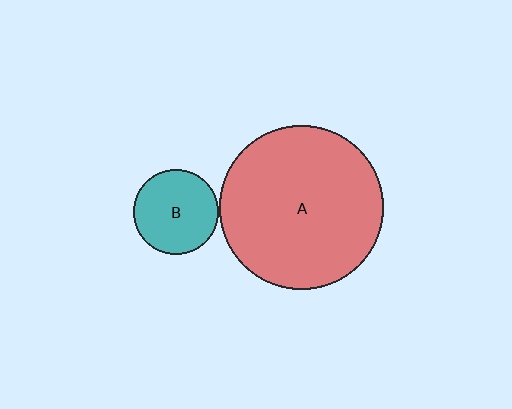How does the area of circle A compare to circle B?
Approximately 3.7 times.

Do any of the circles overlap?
No, none of the circles overlap.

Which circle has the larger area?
Circle A (red).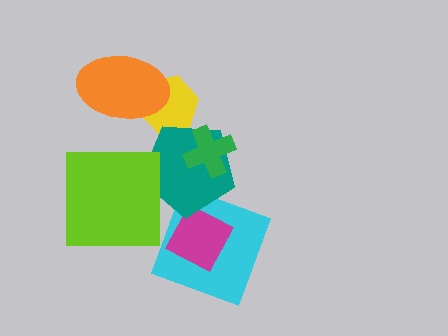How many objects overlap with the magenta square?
1 object overlaps with the magenta square.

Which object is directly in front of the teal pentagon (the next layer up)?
The lime square is directly in front of the teal pentagon.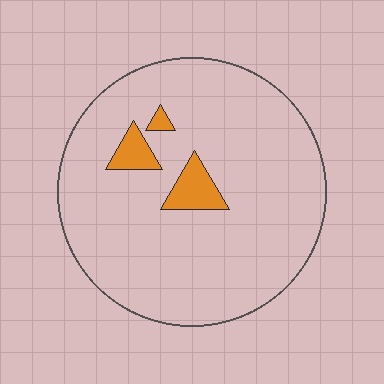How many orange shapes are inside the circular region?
3.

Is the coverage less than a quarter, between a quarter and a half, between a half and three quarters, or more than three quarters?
Less than a quarter.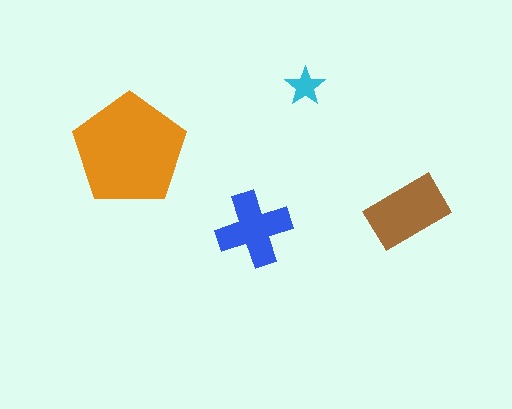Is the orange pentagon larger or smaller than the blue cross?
Larger.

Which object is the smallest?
The cyan star.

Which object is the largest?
The orange pentagon.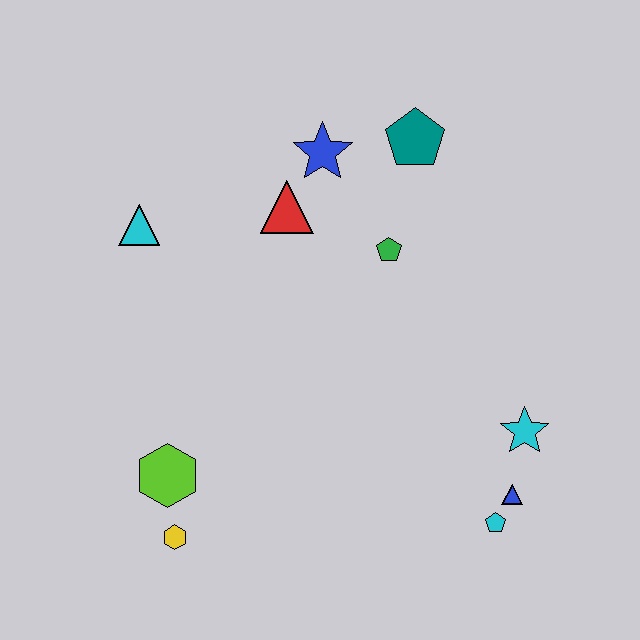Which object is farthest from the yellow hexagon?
The teal pentagon is farthest from the yellow hexagon.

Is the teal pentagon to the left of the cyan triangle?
No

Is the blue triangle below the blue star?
Yes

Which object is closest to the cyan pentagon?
The blue triangle is closest to the cyan pentagon.